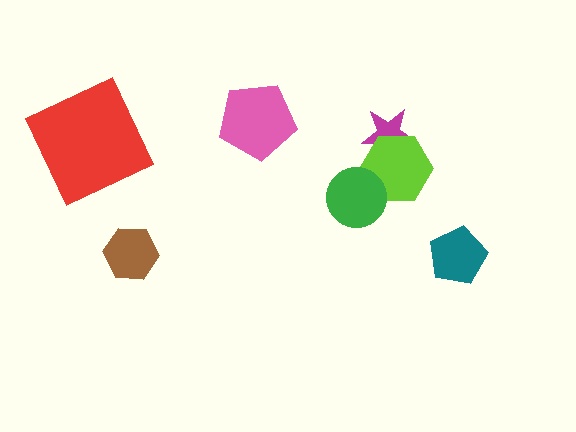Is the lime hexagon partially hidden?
Yes, it is partially covered by another shape.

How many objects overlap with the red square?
0 objects overlap with the red square.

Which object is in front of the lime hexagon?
The green circle is in front of the lime hexagon.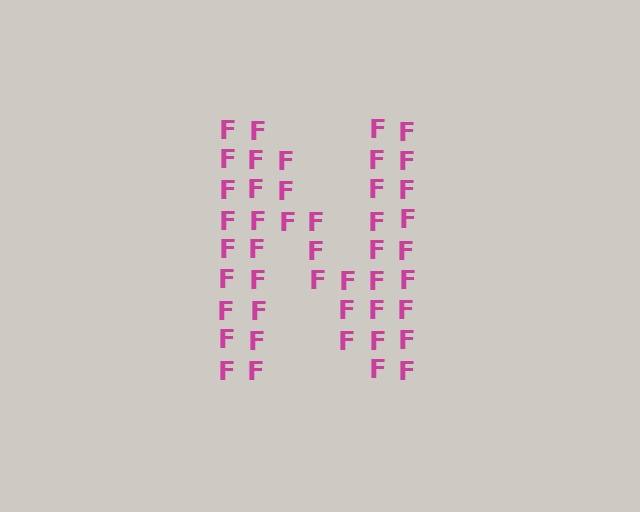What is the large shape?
The large shape is the letter N.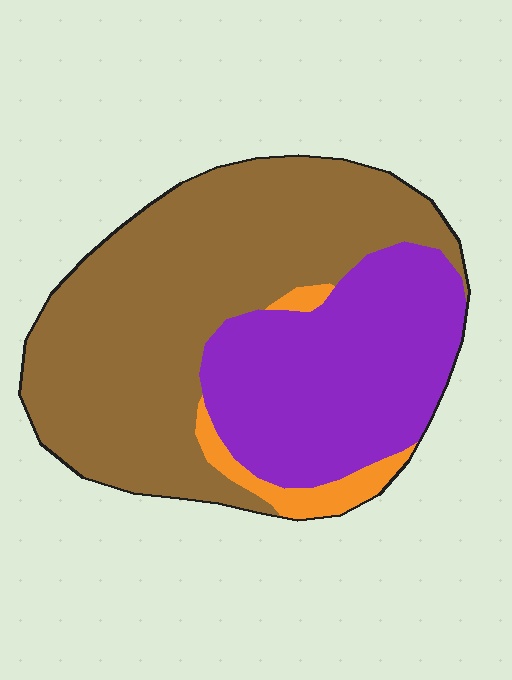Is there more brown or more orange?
Brown.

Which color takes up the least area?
Orange, at roughly 5%.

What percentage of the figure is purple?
Purple covers roughly 35% of the figure.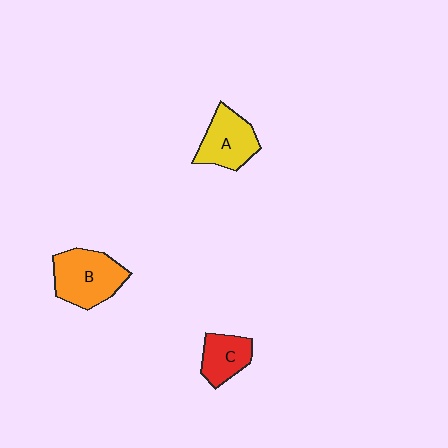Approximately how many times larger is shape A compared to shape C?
Approximately 1.3 times.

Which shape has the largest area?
Shape B (orange).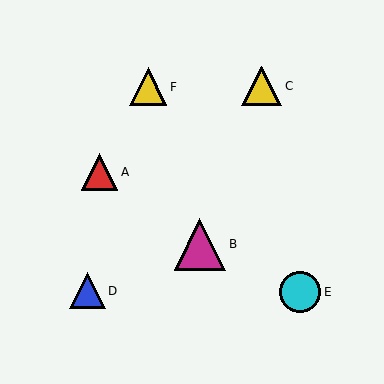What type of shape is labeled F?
Shape F is a yellow triangle.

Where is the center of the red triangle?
The center of the red triangle is at (99, 172).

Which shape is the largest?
The magenta triangle (labeled B) is the largest.